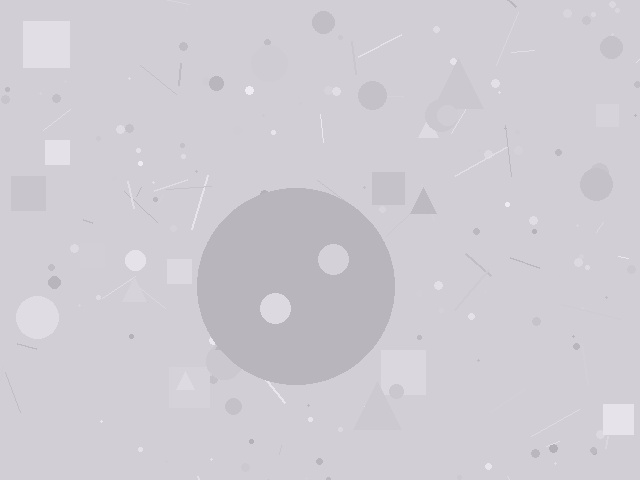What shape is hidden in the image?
A circle is hidden in the image.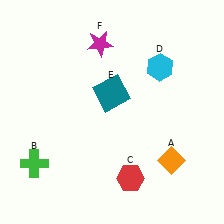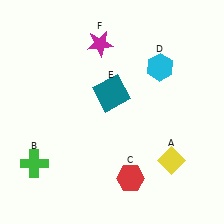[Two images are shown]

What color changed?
The diamond (A) changed from orange in Image 1 to yellow in Image 2.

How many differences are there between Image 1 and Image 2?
There is 1 difference between the two images.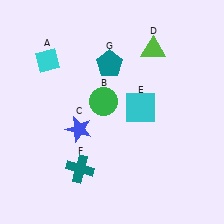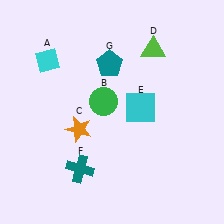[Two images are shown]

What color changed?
The star (C) changed from blue in Image 1 to orange in Image 2.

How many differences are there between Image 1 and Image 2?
There is 1 difference between the two images.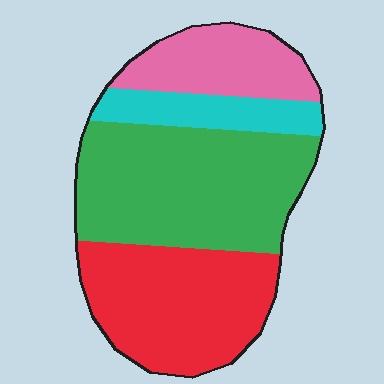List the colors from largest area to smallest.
From largest to smallest: green, red, pink, cyan.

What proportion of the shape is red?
Red covers around 30% of the shape.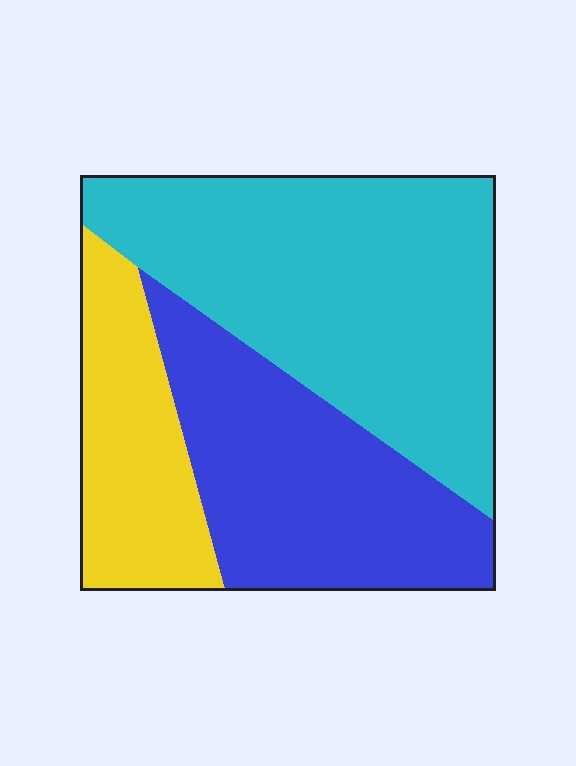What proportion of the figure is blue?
Blue covers 32% of the figure.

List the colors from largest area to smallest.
From largest to smallest: cyan, blue, yellow.